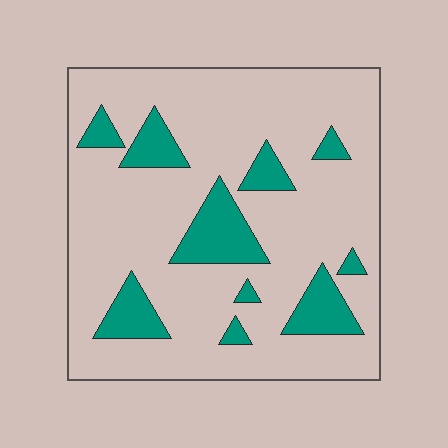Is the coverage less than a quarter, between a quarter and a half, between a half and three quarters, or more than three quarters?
Less than a quarter.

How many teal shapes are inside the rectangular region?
10.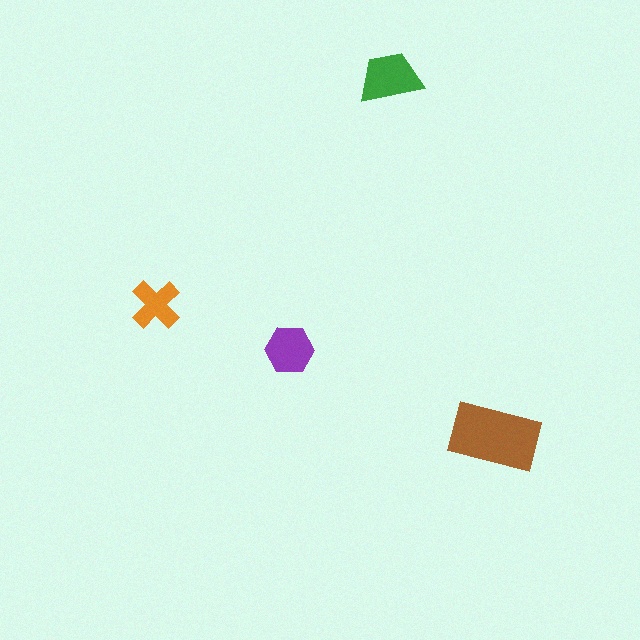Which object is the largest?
The brown rectangle.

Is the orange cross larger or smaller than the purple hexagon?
Smaller.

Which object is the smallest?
The orange cross.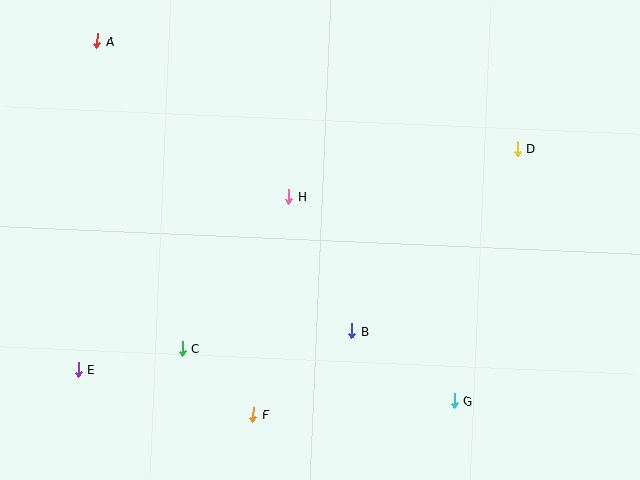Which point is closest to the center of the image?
Point H at (288, 196) is closest to the center.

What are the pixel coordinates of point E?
Point E is at (78, 370).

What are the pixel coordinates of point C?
Point C is at (183, 348).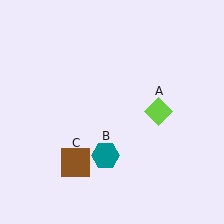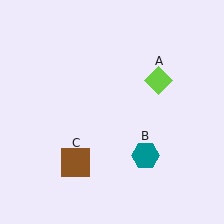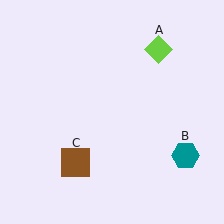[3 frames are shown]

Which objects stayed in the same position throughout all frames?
Brown square (object C) remained stationary.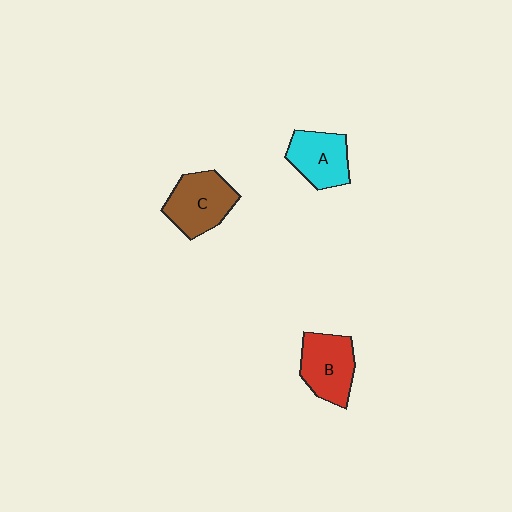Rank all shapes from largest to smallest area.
From largest to smallest: C (brown), B (red), A (cyan).